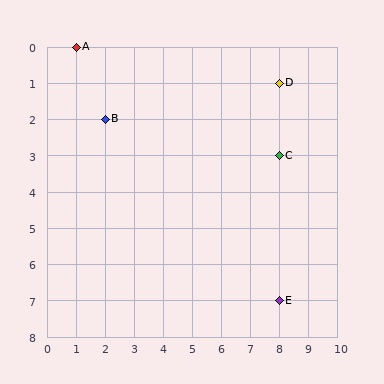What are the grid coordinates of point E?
Point E is at grid coordinates (8, 7).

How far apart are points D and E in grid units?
Points D and E are 6 rows apart.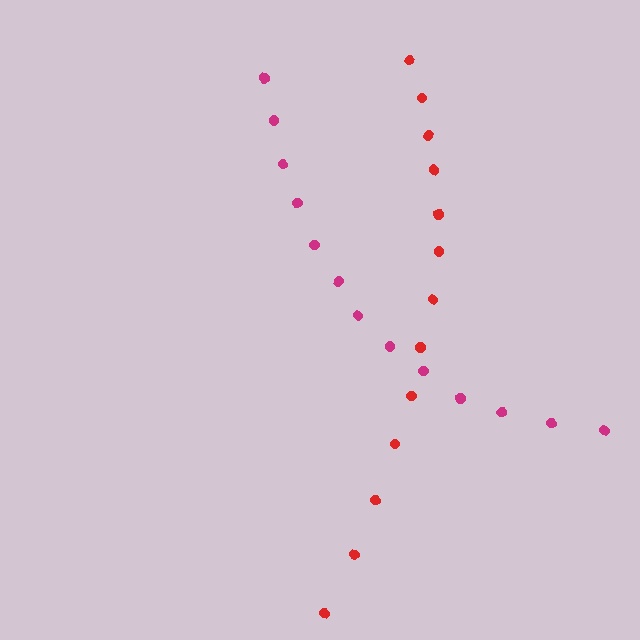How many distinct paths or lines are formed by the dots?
There are 2 distinct paths.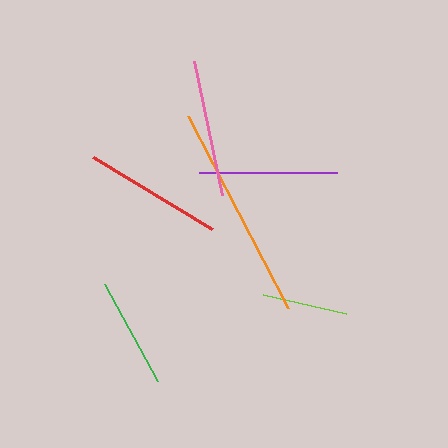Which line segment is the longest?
The orange line is the longest at approximately 216 pixels.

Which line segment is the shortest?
The lime line is the shortest at approximately 85 pixels.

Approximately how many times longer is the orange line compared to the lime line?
The orange line is approximately 2.6 times the length of the lime line.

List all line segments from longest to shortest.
From longest to shortest: orange, red, purple, pink, green, lime.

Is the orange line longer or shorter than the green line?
The orange line is longer than the green line.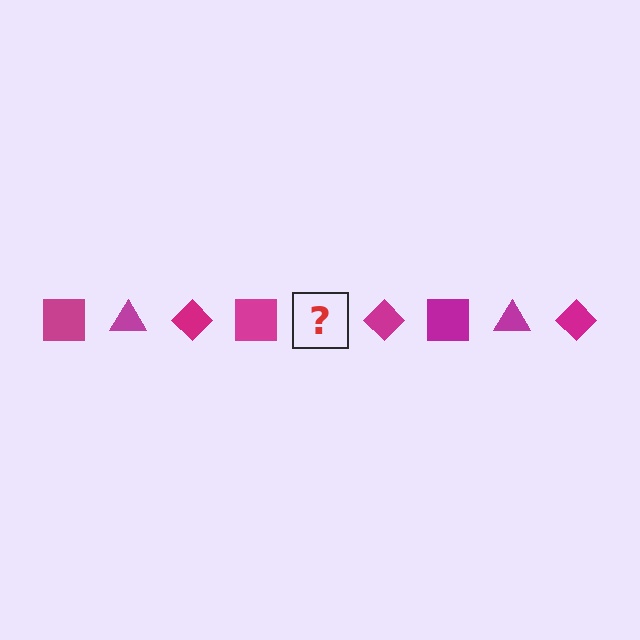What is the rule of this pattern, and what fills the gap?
The rule is that the pattern cycles through square, triangle, diamond shapes in magenta. The gap should be filled with a magenta triangle.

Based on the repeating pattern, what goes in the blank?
The blank should be a magenta triangle.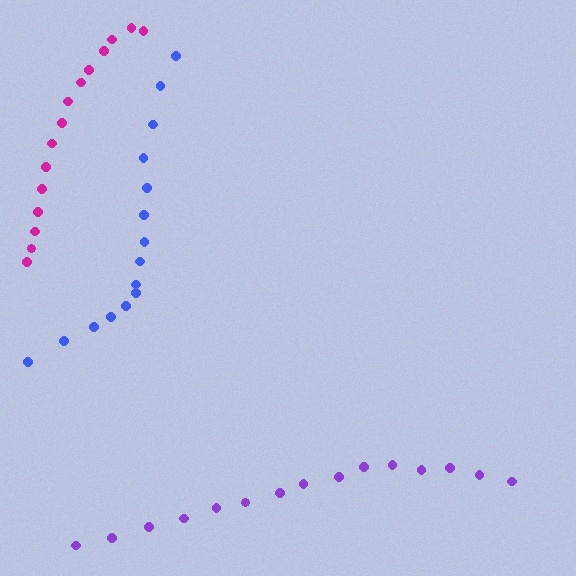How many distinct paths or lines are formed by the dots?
There are 3 distinct paths.